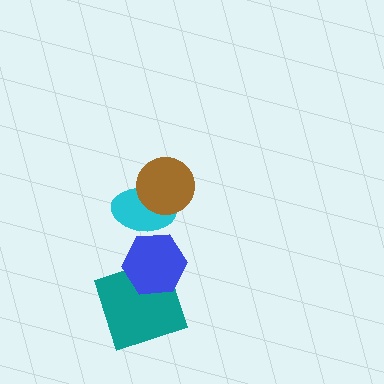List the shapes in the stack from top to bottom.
From top to bottom: the brown circle, the cyan ellipse, the blue hexagon, the teal square.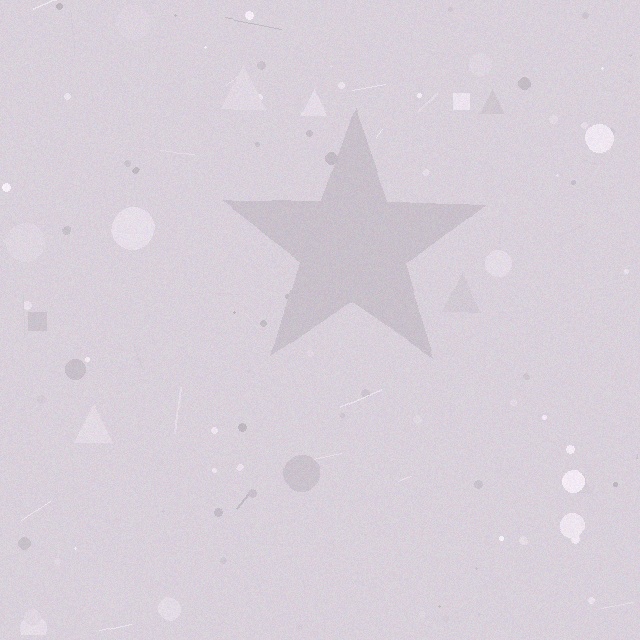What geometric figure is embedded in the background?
A star is embedded in the background.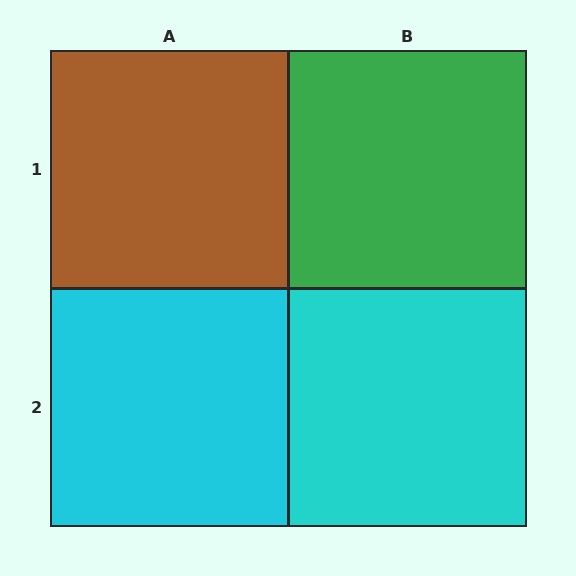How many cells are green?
1 cell is green.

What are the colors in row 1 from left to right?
Brown, green.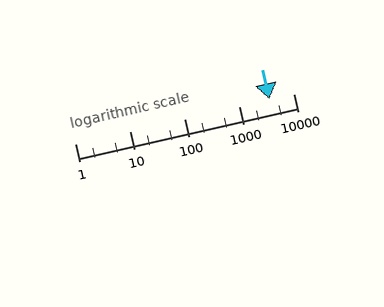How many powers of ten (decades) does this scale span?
The scale spans 4 decades, from 1 to 10000.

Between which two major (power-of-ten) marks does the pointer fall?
The pointer is between 1000 and 10000.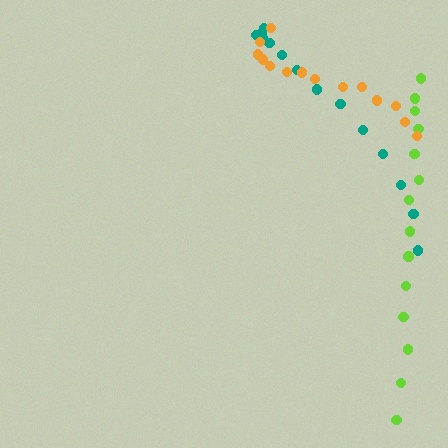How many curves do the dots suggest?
There are 3 distinct paths.